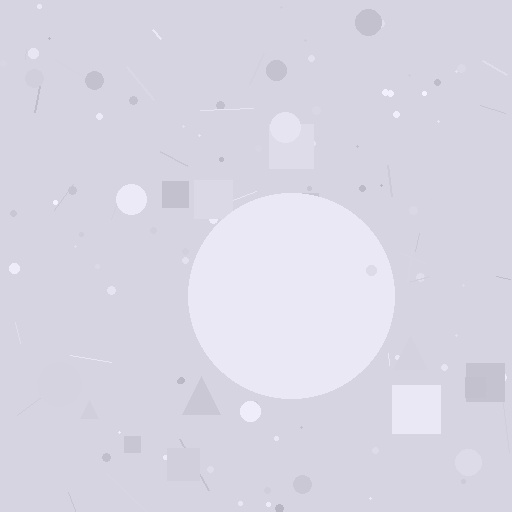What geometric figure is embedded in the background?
A circle is embedded in the background.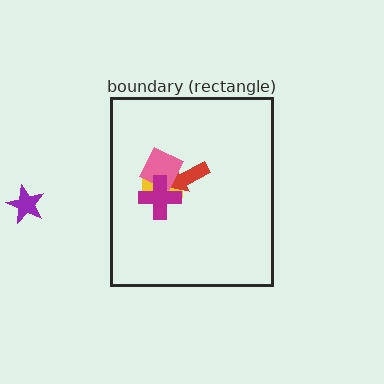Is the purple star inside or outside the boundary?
Outside.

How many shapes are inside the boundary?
4 inside, 1 outside.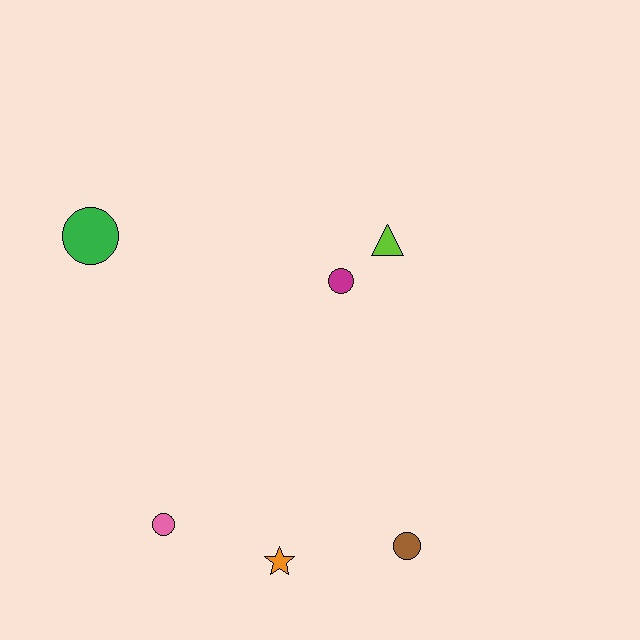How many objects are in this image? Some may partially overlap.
There are 6 objects.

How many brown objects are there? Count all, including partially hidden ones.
There is 1 brown object.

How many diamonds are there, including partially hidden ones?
There are no diamonds.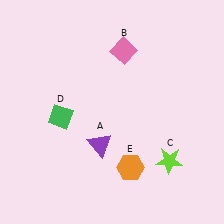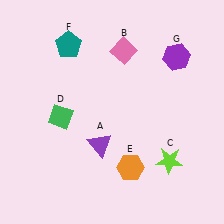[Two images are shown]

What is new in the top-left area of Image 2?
A teal pentagon (F) was added in the top-left area of Image 2.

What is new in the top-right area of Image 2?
A purple hexagon (G) was added in the top-right area of Image 2.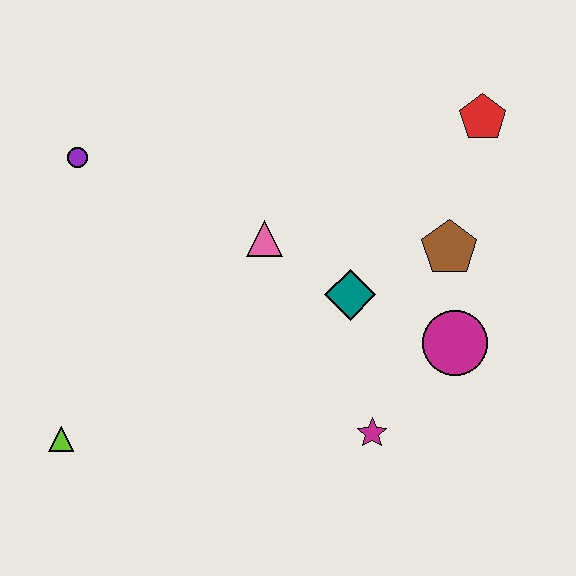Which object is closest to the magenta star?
The magenta circle is closest to the magenta star.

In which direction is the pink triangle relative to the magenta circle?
The pink triangle is to the left of the magenta circle.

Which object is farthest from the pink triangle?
The lime triangle is farthest from the pink triangle.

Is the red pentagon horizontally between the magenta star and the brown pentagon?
No